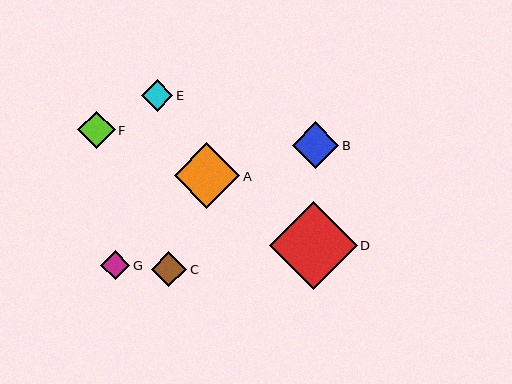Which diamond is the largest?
Diamond D is the largest with a size of approximately 88 pixels.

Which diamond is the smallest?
Diamond G is the smallest with a size of approximately 29 pixels.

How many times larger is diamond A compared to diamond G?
Diamond A is approximately 2.3 times the size of diamond G.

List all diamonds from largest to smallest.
From largest to smallest: D, A, B, F, C, E, G.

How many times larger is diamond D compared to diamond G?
Diamond D is approximately 3.1 times the size of diamond G.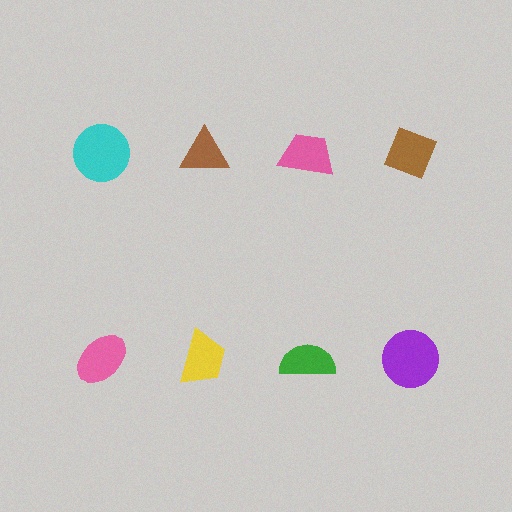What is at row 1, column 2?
A brown triangle.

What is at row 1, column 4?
A brown diamond.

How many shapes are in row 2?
4 shapes.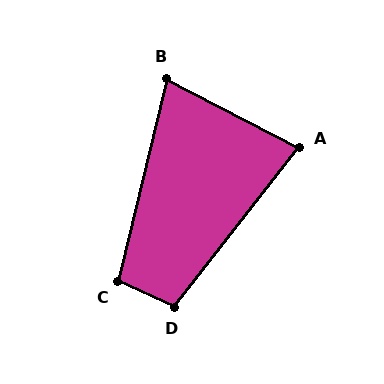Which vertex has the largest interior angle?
D, at approximately 104 degrees.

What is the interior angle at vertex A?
Approximately 79 degrees (acute).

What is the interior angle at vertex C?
Approximately 101 degrees (obtuse).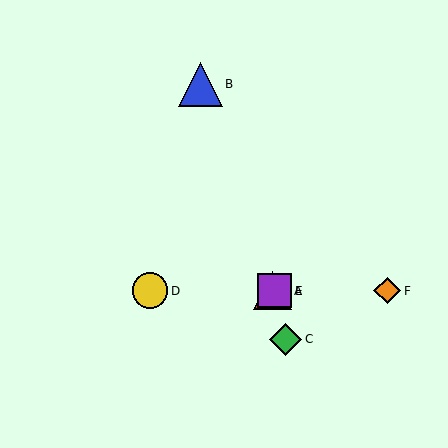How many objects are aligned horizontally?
4 objects (A, D, E, F) are aligned horizontally.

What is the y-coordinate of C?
Object C is at y≈339.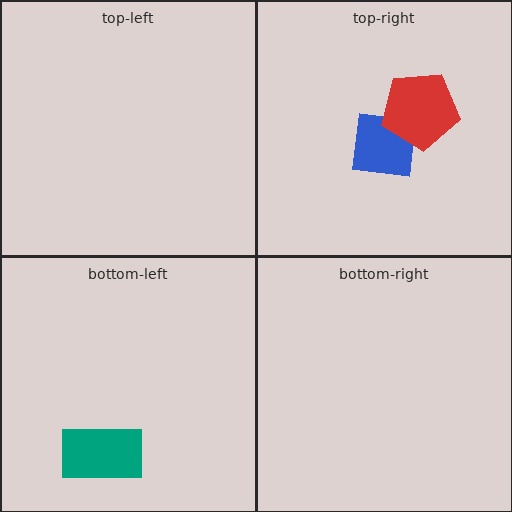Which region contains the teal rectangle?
The bottom-left region.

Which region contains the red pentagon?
The top-right region.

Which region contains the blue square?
The top-right region.